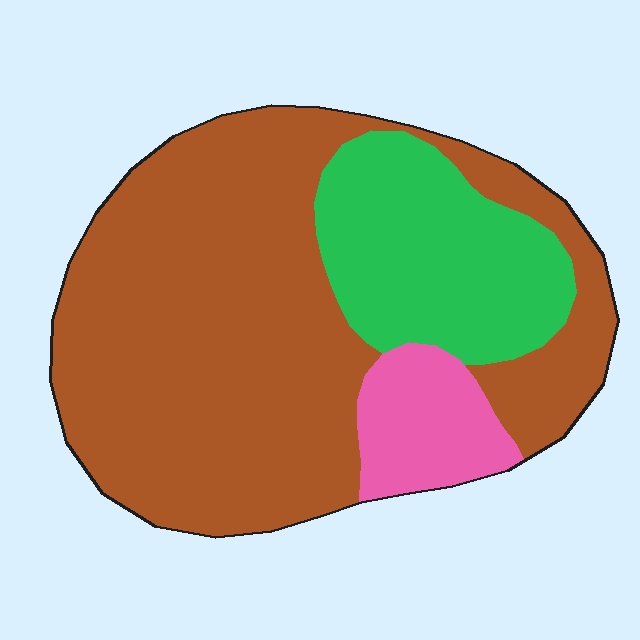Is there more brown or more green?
Brown.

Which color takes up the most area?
Brown, at roughly 65%.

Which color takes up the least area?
Pink, at roughly 10%.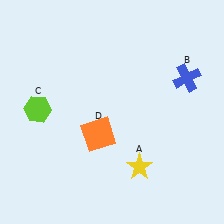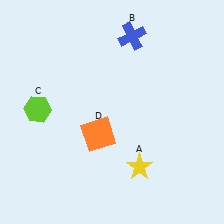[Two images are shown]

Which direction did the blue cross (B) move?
The blue cross (B) moved left.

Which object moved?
The blue cross (B) moved left.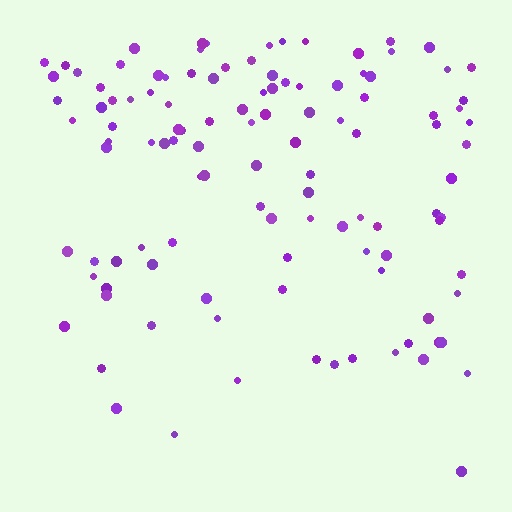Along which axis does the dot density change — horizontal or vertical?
Vertical.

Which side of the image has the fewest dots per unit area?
The bottom.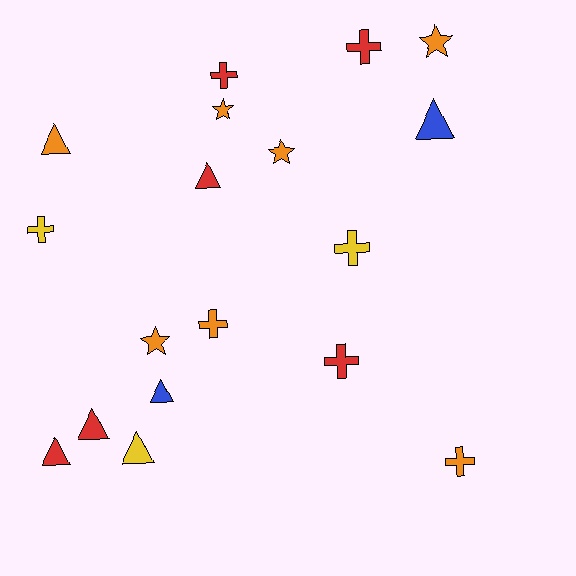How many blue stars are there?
There are no blue stars.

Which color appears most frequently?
Orange, with 7 objects.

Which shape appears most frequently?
Cross, with 7 objects.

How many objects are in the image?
There are 18 objects.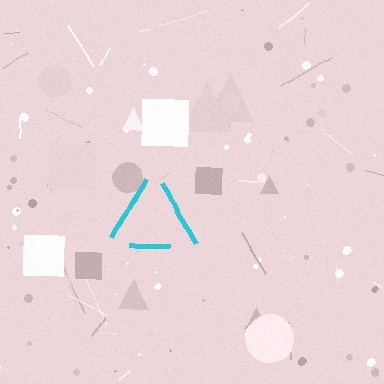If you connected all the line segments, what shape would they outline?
They would outline a triangle.